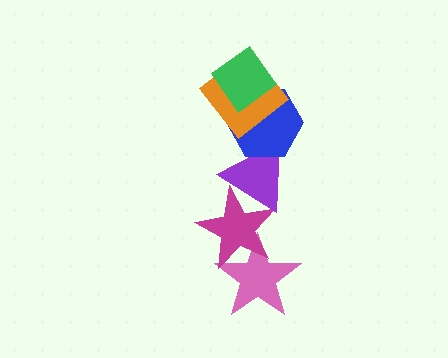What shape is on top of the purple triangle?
The blue hexagon is on top of the purple triangle.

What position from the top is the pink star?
The pink star is 6th from the top.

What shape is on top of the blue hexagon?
The orange diamond is on top of the blue hexagon.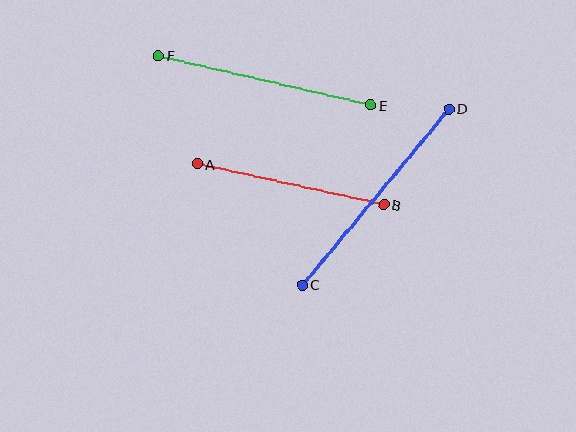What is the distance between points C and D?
The distance is approximately 229 pixels.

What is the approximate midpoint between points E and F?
The midpoint is at approximately (265, 80) pixels.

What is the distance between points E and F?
The distance is approximately 218 pixels.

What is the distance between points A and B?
The distance is approximately 191 pixels.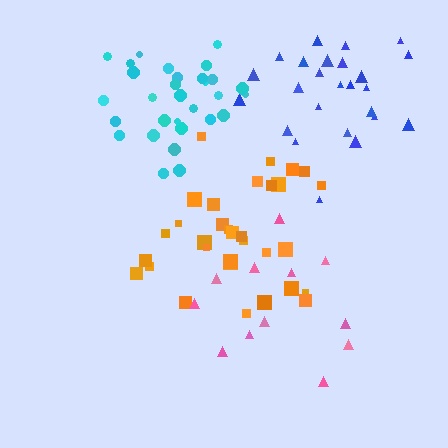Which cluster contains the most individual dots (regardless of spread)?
Orange (32).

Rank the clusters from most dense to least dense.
cyan, blue, orange, pink.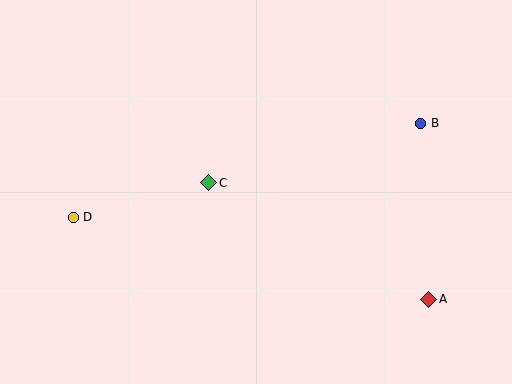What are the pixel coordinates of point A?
Point A is at (429, 299).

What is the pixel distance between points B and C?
The distance between B and C is 220 pixels.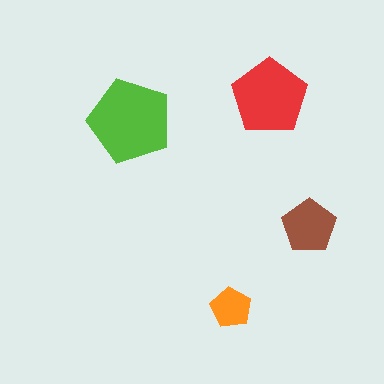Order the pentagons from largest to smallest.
the lime one, the red one, the brown one, the orange one.